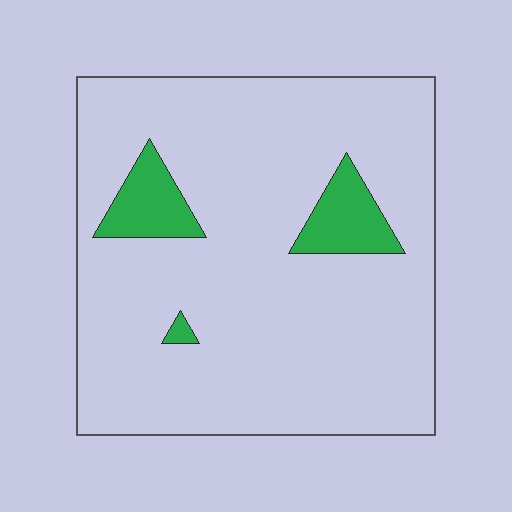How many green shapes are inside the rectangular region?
3.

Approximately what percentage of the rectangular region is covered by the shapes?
Approximately 10%.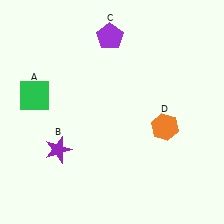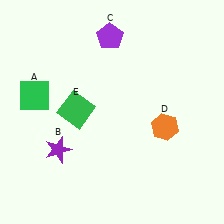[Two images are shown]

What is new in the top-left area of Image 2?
A green square (E) was added in the top-left area of Image 2.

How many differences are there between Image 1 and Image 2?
There is 1 difference between the two images.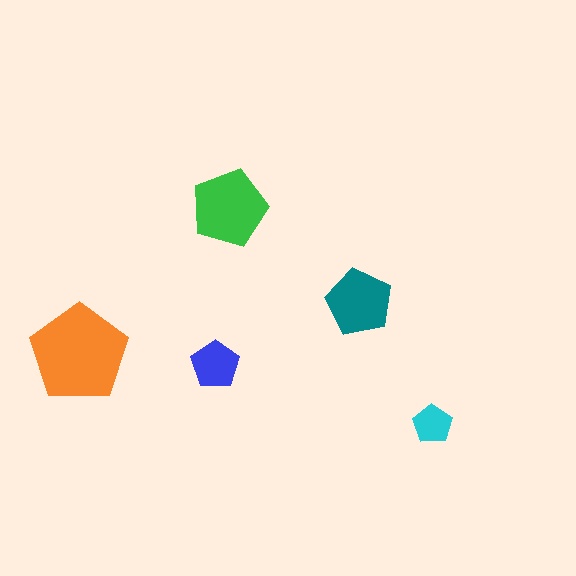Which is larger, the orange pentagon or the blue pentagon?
The orange one.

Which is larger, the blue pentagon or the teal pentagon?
The teal one.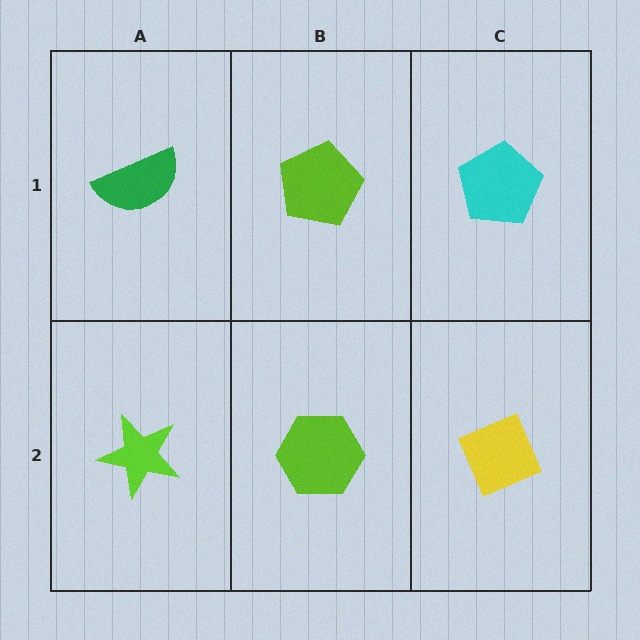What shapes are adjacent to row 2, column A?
A green semicircle (row 1, column A), a lime hexagon (row 2, column B).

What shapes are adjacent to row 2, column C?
A cyan pentagon (row 1, column C), a lime hexagon (row 2, column B).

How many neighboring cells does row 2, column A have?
2.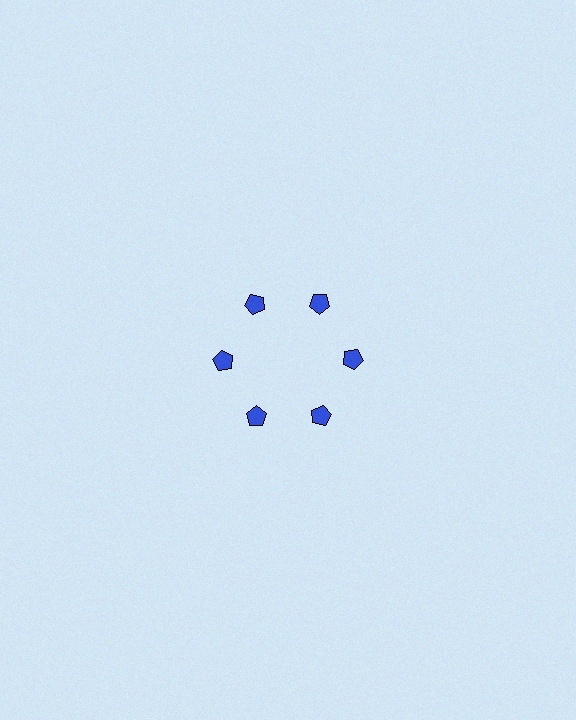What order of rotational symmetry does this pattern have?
This pattern has 6-fold rotational symmetry.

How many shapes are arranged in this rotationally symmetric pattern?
There are 6 shapes, arranged in 6 groups of 1.